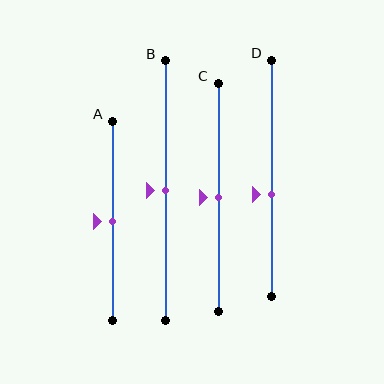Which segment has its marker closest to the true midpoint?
Segment A has its marker closest to the true midpoint.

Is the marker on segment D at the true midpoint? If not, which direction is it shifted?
No, the marker on segment D is shifted downward by about 7% of the segment length.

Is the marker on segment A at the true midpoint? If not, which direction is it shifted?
Yes, the marker on segment A is at the true midpoint.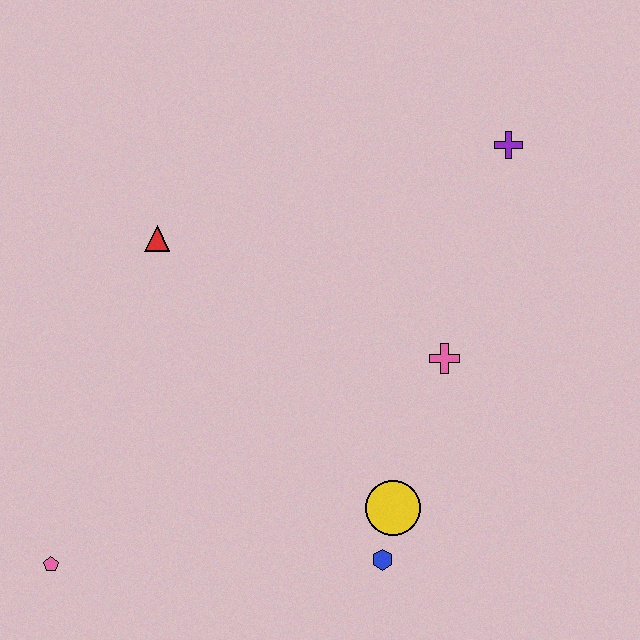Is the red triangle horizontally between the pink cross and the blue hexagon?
No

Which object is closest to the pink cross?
The yellow circle is closest to the pink cross.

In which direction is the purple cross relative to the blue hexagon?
The purple cross is above the blue hexagon.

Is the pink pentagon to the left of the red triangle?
Yes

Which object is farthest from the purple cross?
The pink pentagon is farthest from the purple cross.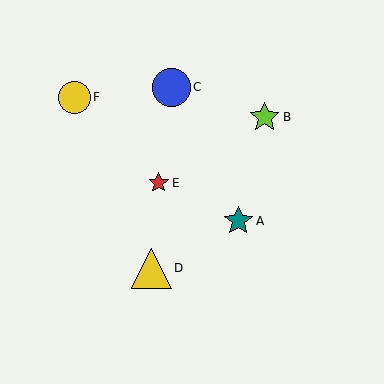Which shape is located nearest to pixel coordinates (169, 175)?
The red star (labeled E) at (159, 183) is nearest to that location.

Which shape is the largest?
The yellow triangle (labeled D) is the largest.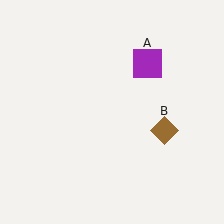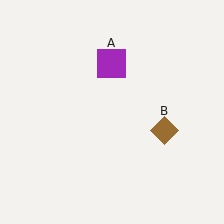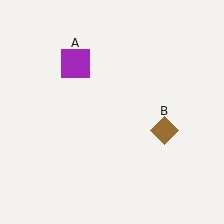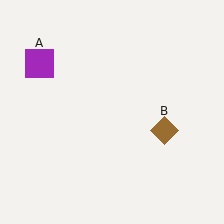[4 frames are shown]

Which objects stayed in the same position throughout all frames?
Brown diamond (object B) remained stationary.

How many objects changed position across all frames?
1 object changed position: purple square (object A).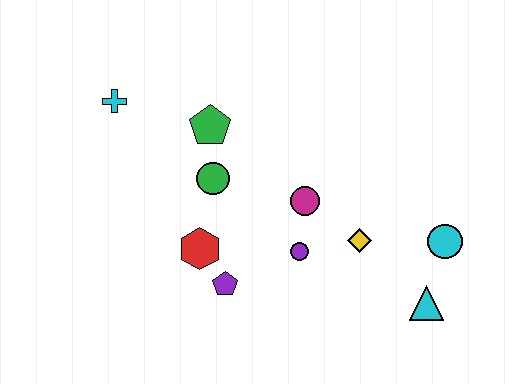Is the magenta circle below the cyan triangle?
No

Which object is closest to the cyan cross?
The green pentagon is closest to the cyan cross.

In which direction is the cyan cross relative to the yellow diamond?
The cyan cross is to the left of the yellow diamond.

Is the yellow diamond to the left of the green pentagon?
No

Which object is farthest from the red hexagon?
The cyan circle is farthest from the red hexagon.